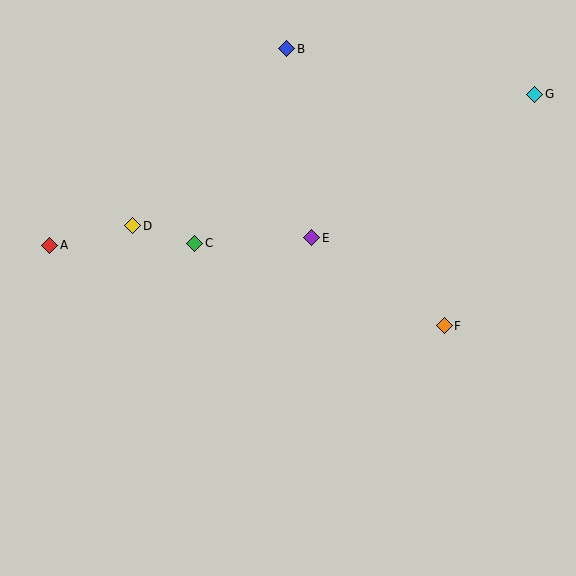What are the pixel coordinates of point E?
Point E is at (312, 238).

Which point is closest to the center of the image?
Point E at (312, 238) is closest to the center.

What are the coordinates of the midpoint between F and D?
The midpoint between F and D is at (288, 276).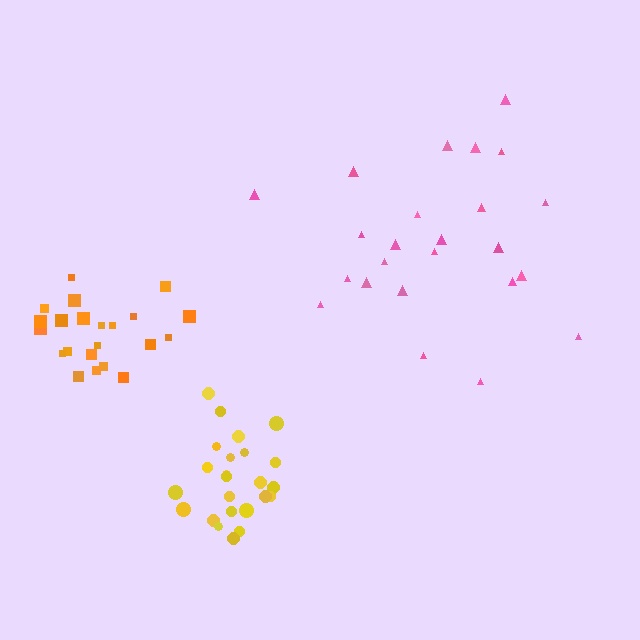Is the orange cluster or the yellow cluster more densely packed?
Yellow.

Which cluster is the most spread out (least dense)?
Pink.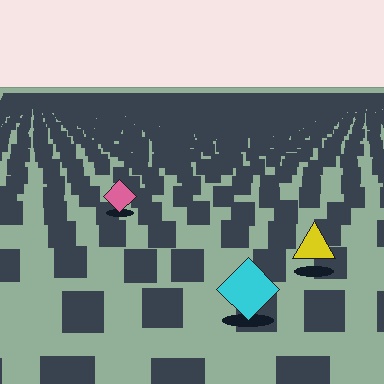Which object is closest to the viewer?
The cyan diamond is closest. The texture marks near it are larger and more spread out.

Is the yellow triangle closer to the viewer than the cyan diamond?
No. The cyan diamond is closer — you can tell from the texture gradient: the ground texture is coarser near it.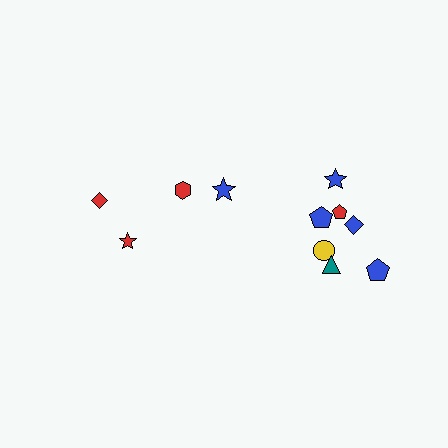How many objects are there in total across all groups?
There are 11 objects.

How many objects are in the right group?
There are 7 objects.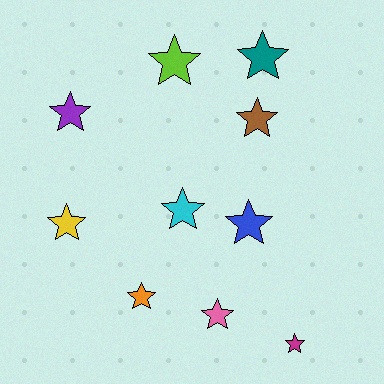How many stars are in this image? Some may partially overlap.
There are 10 stars.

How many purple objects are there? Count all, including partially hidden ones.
There is 1 purple object.